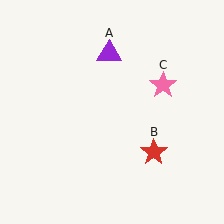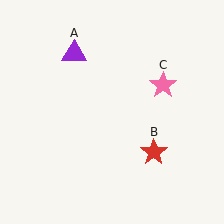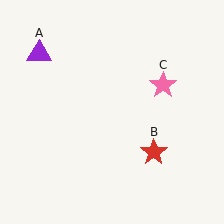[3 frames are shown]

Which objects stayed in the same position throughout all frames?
Red star (object B) and pink star (object C) remained stationary.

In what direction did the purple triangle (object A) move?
The purple triangle (object A) moved left.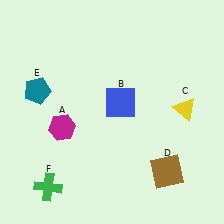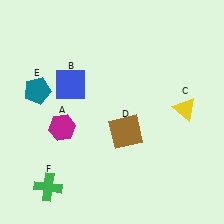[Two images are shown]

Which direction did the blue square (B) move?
The blue square (B) moved left.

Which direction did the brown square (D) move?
The brown square (D) moved left.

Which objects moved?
The objects that moved are: the blue square (B), the brown square (D).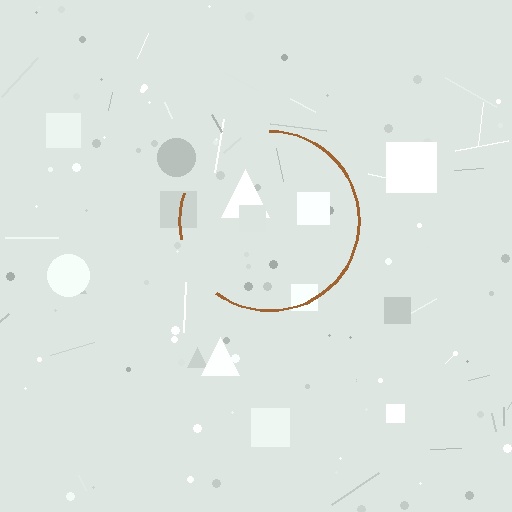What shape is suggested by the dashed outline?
The dashed outline suggests a circle.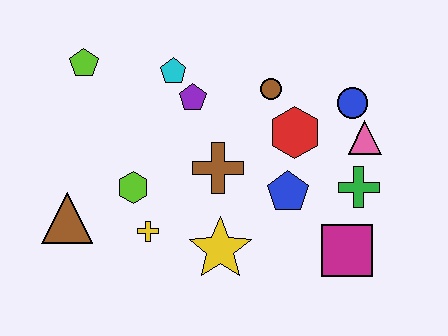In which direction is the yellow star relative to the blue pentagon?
The yellow star is to the left of the blue pentagon.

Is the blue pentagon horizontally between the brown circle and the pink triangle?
Yes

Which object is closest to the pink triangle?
The blue circle is closest to the pink triangle.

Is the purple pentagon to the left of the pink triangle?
Yes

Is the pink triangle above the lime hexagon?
Yes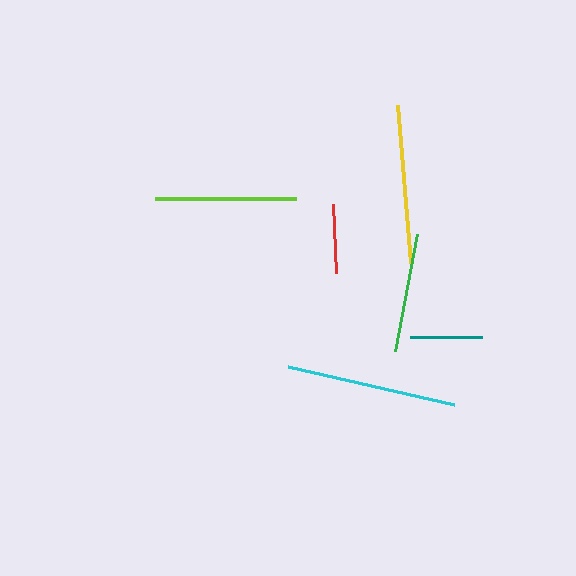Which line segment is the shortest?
The red line is the shortest at approximately 69 pixels.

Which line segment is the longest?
The cyan line is the longest at approximately 170 pixels.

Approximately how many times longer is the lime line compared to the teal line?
The lime line is approximately 2.0 times the length of the teal line.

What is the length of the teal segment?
The teal segment is approximately 72 pixels long.